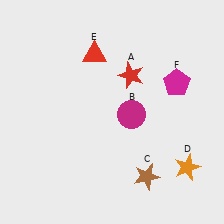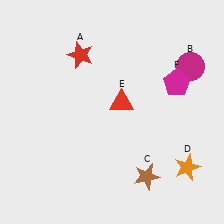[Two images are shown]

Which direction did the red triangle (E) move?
The red triangle (E) moved down.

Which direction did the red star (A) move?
The red star (A) moved left.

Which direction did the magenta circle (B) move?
The magenta circle (B) moved right.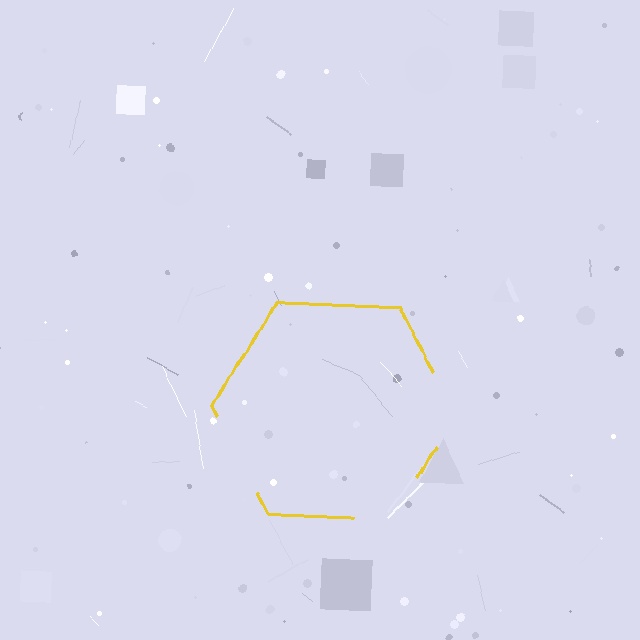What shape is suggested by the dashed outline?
The dashed outline suggests a hexagon.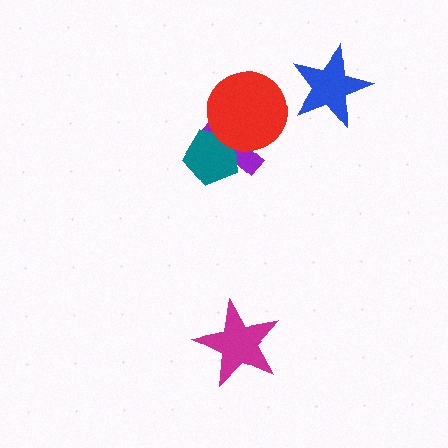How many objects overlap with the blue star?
0 objects overlap with the blue star.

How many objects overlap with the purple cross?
2 objects overlap with the purple cross.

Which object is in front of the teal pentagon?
The red circle is in front of the teal pentagon.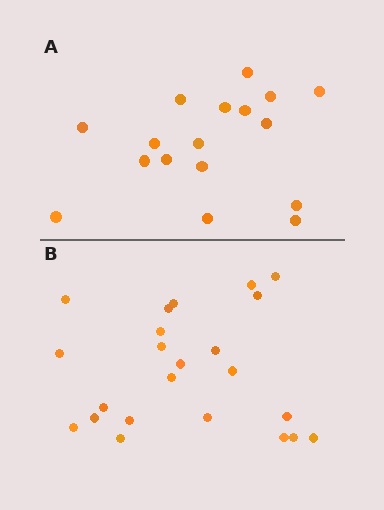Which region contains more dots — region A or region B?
Region B (the bottom region) has more dots.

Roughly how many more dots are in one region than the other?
Region B has about 6 more dots than region A.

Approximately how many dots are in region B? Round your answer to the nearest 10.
About 20 dots. (The exact count is 23, which rounds to 20.)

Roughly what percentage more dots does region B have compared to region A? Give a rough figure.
About 35% more.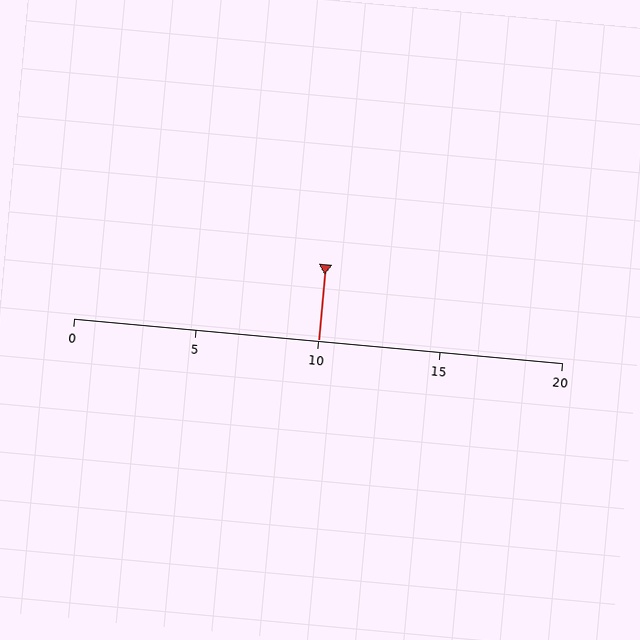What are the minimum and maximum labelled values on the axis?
The axis runs from 0 to 20.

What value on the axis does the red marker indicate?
The marker indicates approximately 10.